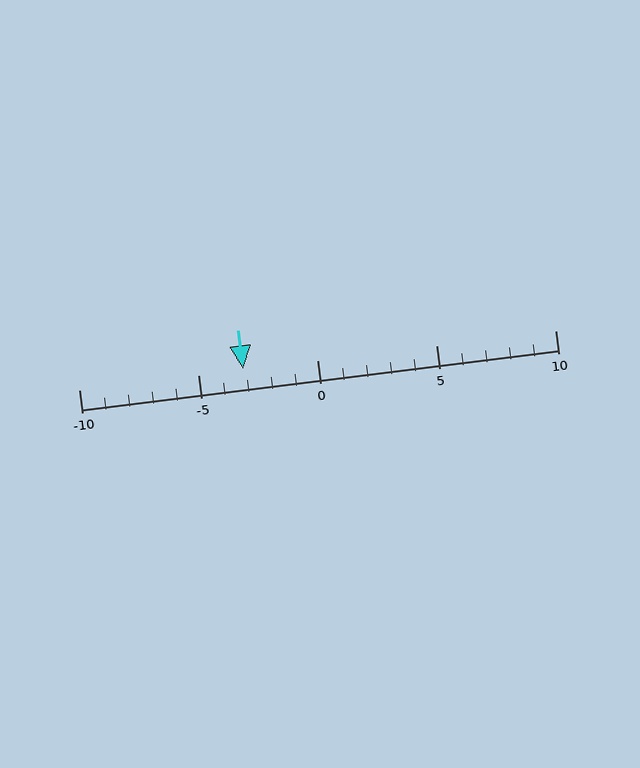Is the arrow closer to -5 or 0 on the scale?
The arrow is closer to -5.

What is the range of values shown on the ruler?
The ruler shows values from -10 to 10.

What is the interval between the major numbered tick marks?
The major tick marks are spaced 5 units apart.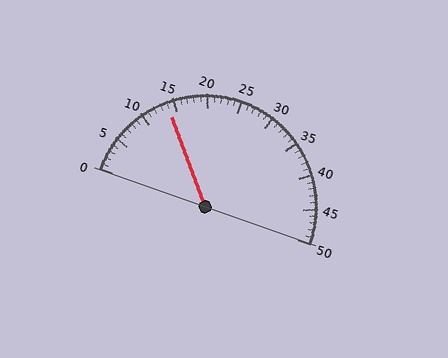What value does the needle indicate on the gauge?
The needle indicates approximately 14.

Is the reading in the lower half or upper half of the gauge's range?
The reading is in the lower half of the range (0 to 50).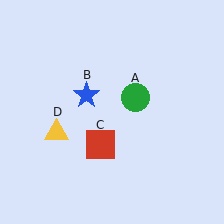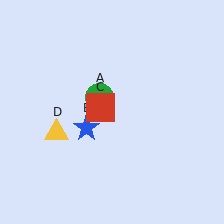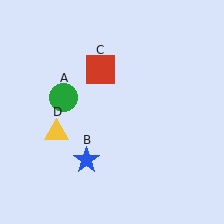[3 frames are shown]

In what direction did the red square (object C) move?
The red square (object C) moved up.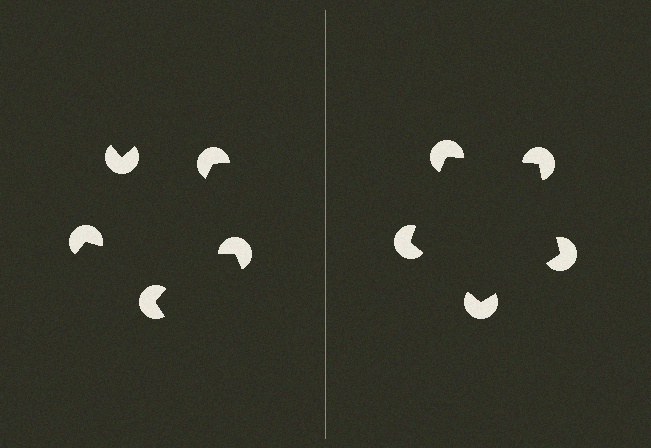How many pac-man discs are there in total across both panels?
10 — 5 on each side.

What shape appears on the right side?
An illusory pentagon.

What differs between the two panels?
The pac-man discs are positioned identically on both sides; only the wedge orientations differ. On the right they align to a pentagon; on the left they are misaligned.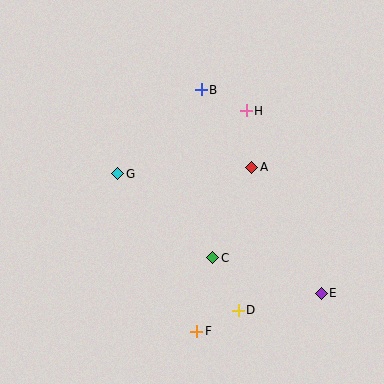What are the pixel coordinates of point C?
Point C is at (213, 258).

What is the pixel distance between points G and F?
The distance between G and F is 176 pixels.